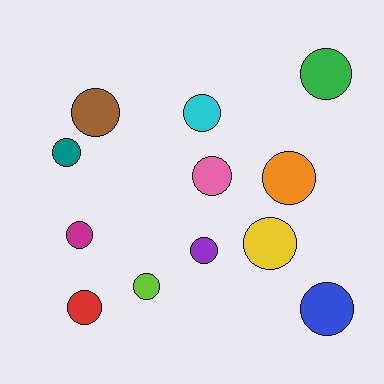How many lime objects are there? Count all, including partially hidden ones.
There is 1 lime object.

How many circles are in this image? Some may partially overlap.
There are 12 circles.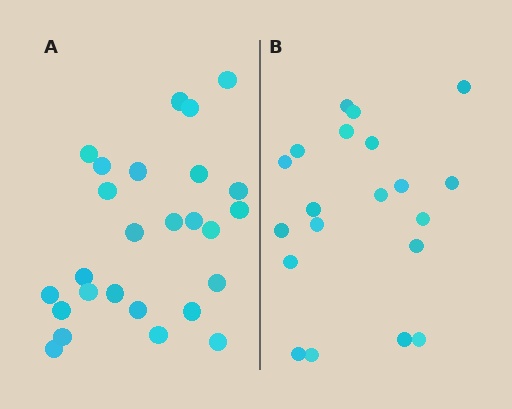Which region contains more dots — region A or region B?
Region A (the left region) has more dots.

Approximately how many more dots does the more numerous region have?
Region A has about 6 more dots than region B.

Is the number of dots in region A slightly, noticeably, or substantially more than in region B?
Region A has noticeably more, but not dramatically so. The ratio is roughly 1.3 to 1.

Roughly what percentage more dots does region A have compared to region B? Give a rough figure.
About 30% more.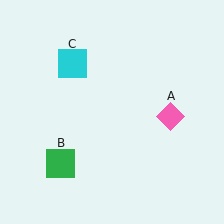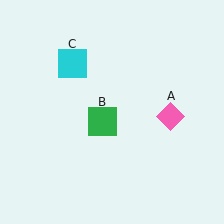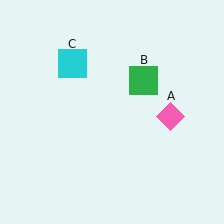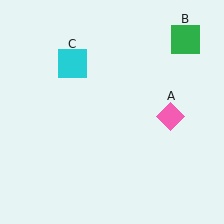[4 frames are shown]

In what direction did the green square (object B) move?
The green square (object B) moved up and to the right.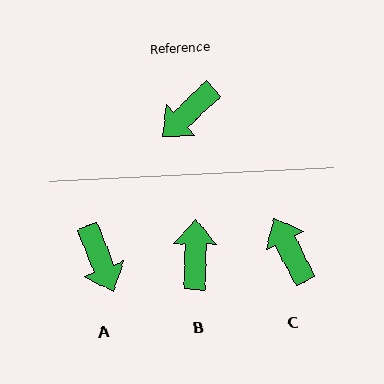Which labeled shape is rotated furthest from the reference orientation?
B, about 135 degrees away.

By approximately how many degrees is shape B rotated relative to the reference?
Approximately 135 degrees clockwise.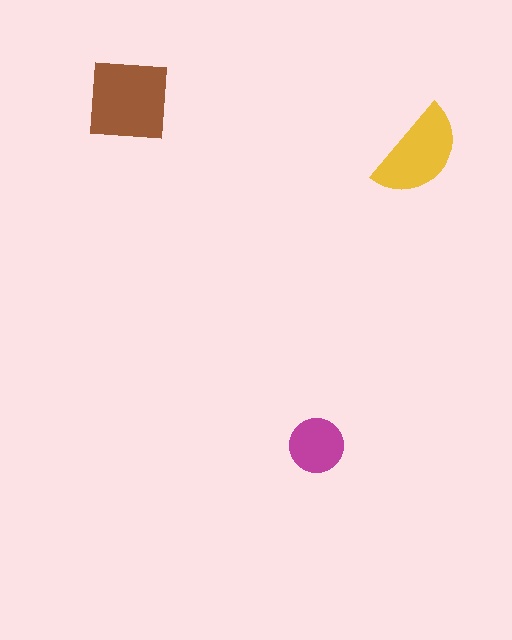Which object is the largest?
The brown square.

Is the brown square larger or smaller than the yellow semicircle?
Larger.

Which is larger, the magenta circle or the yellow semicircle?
The yellow semicircle.